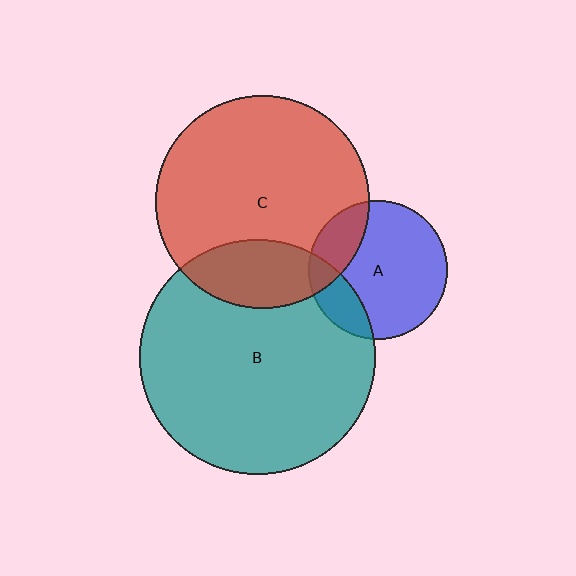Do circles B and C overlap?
Yes.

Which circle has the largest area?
Circle B (teal).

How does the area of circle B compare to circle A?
Approximately 2.9 times.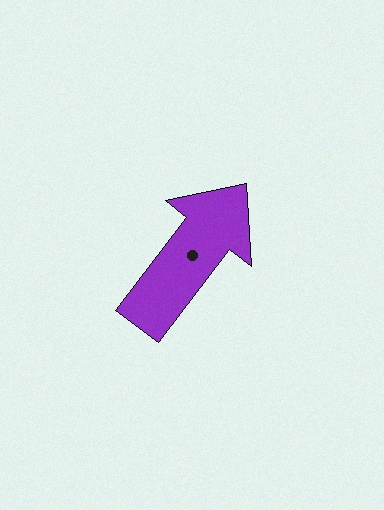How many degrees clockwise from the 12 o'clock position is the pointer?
Approximately 37 degrees.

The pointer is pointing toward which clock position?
Roughly 1 o'clock.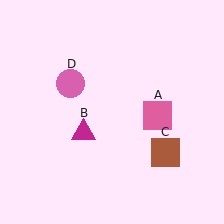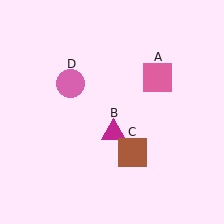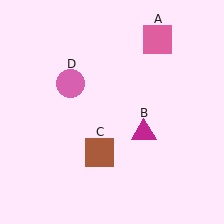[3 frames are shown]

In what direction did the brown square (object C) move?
The brown square (object C) moved left.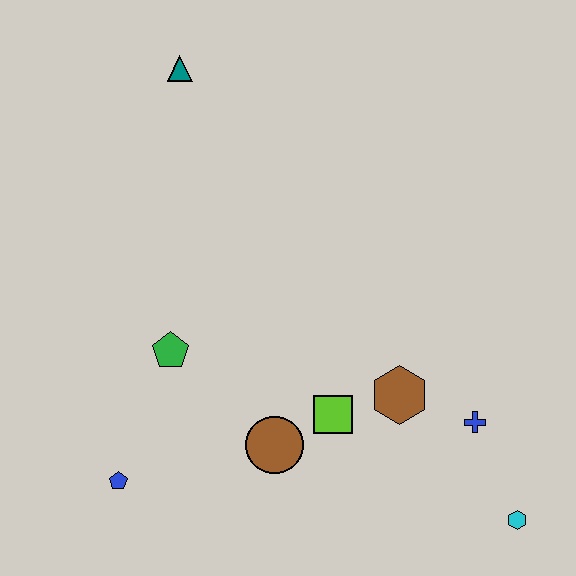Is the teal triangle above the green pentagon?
Yes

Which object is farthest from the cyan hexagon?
The teal triangle is farthest from the cyan hexagon.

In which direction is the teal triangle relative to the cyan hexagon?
The teal triangle is above the cyan hexagon.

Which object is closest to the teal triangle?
The green pentagon is closest to the teal triangle.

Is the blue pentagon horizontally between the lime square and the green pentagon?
No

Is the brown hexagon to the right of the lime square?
Yes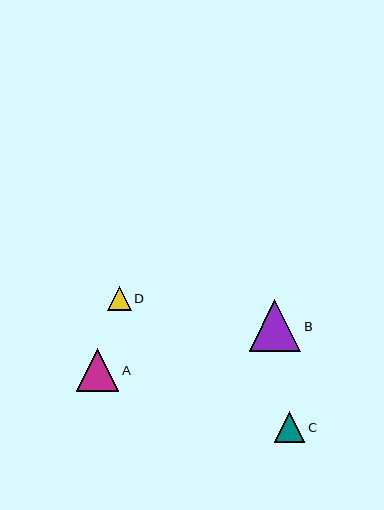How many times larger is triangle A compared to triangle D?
Triangle A is approximately 1.8 times the size of triangle D.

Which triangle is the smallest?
Triangle D is the smallest with a size of approximately 23 pixels.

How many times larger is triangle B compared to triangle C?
Triangle B is approximately 1.7 times the size of triangle C.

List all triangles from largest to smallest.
From largest to smallest: B, A, C, D.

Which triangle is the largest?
Triangle B is the largest with a size of approximately 52 pixels.